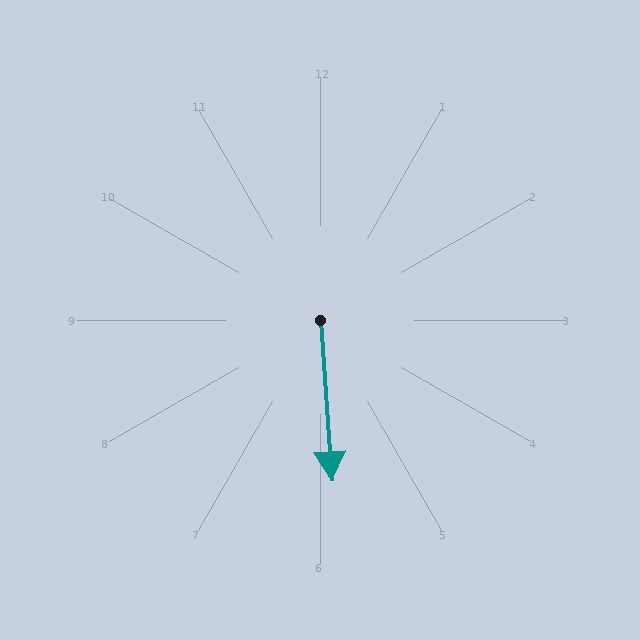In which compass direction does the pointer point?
South.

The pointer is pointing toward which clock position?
Roughly 6 o'clock.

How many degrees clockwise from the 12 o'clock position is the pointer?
Approximately 176 degrees.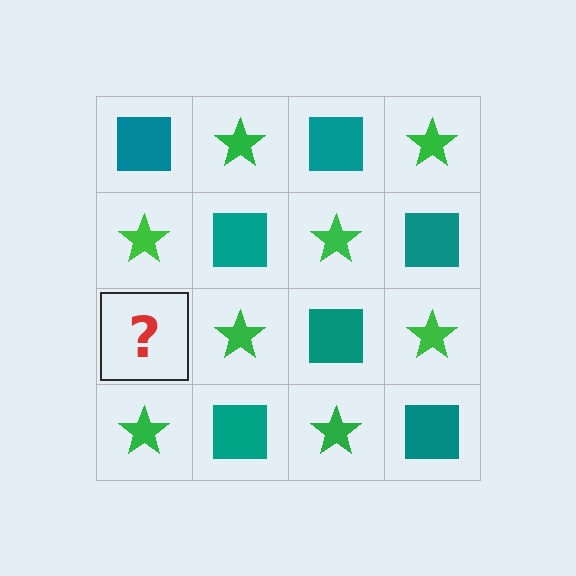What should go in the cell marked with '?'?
The missing cell should contain a teal square.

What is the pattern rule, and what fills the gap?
The rule is that it alternates teal square and green star in a checkerboard pattern. The gap should be filled with a teal square.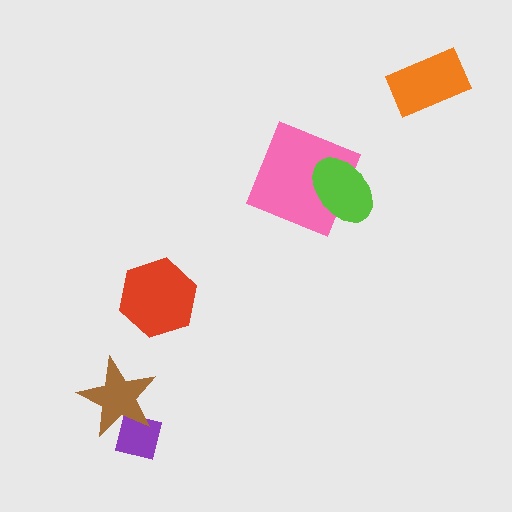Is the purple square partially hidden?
Yes, it is partially covered by another shape.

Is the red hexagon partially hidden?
No, no other shape covers it.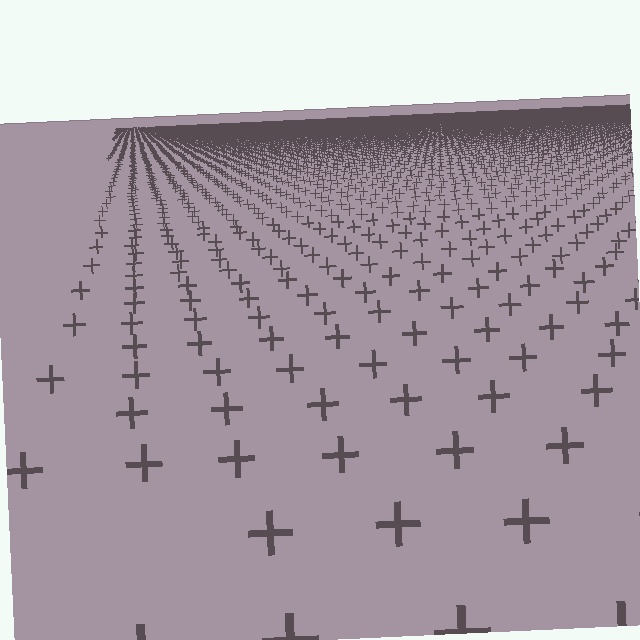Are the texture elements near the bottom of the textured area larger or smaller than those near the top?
Larger. Near the bottom, elements are closer to the viewer and appear at a bigger on-screen size.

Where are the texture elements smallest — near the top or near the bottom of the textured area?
Near the top.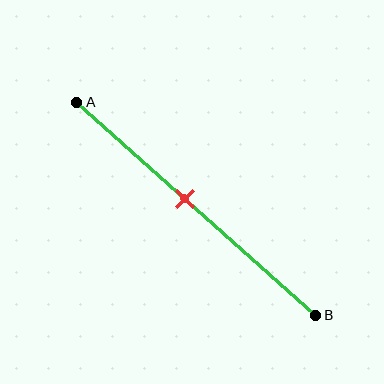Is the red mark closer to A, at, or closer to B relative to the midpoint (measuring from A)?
The red mark is closer to point A than the midpoint of segment AB.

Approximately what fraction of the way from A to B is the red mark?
The red mark is approximately 45% of the way from A to B.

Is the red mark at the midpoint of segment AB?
No, the mark is at about 45% from A, not at the 50% midpoint.